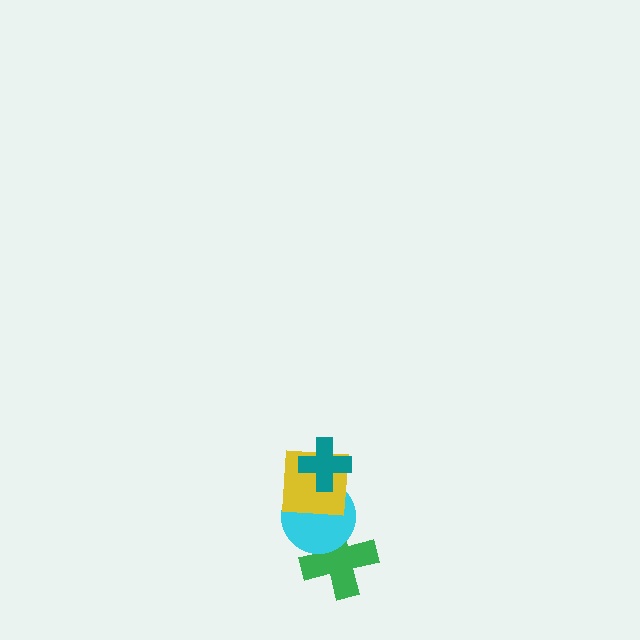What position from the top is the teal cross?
The teal cross is 1st from the top.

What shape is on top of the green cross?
The cyan circle is on top of the green cross.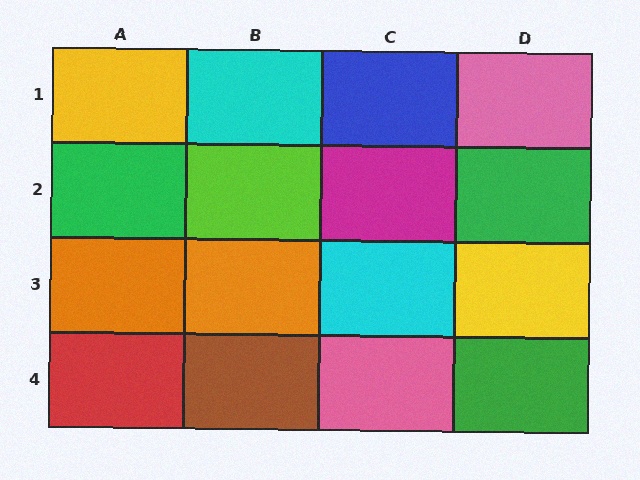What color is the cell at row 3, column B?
Orange.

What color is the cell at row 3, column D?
Yellow.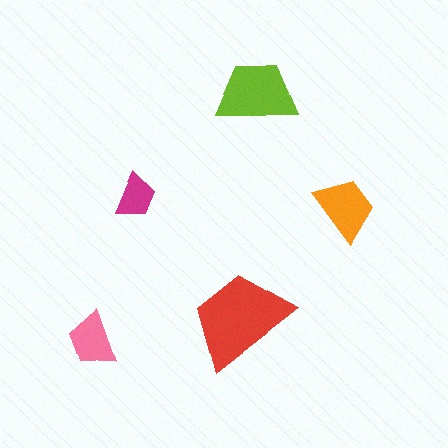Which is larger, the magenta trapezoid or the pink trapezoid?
The pink one.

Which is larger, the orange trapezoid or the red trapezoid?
The red one.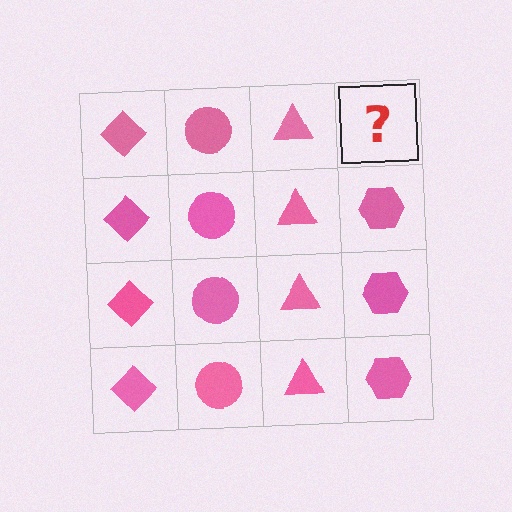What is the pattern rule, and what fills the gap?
The rule is that each column has a consistent shape. The gap should be filled with a pink hexagon.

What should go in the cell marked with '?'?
The missing cell should contain a pink hexagon.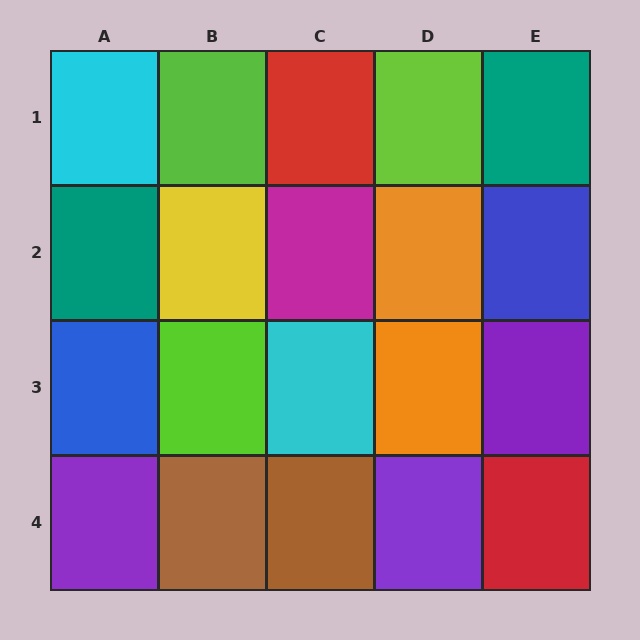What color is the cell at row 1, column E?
Teal.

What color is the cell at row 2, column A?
Teal.